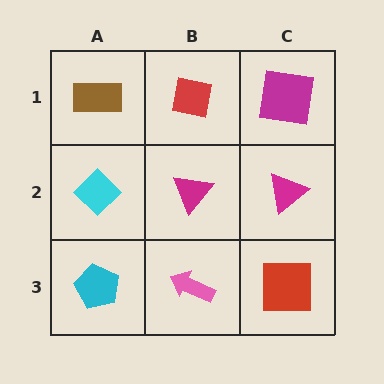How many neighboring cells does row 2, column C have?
3.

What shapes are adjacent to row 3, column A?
A cyan diamond (row 2, column A), a pink arrow (row 3, column B).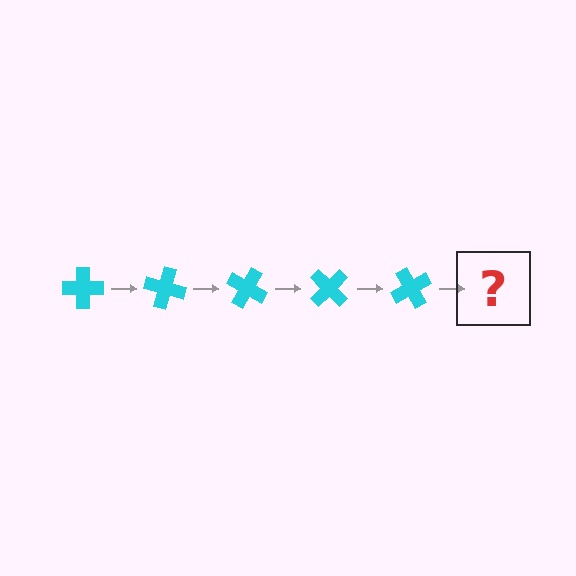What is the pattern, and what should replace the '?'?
The pattern is that the cross rotates 15 degrees each step. The '?' should be a cyan cross rotated 75 degrees.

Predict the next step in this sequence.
The next step is a cyan cross rotated 75 degrees.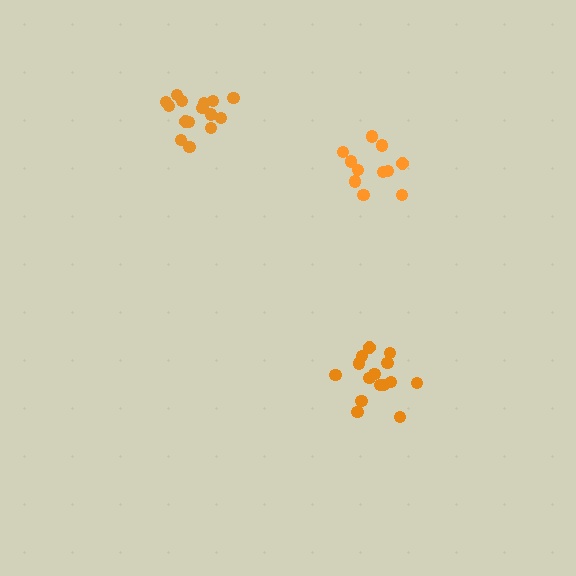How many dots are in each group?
Group 1: 15 dots, Group 2: 15 dots, Group 3: 11 dots (41 total).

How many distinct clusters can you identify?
There are 3 distinct clusters.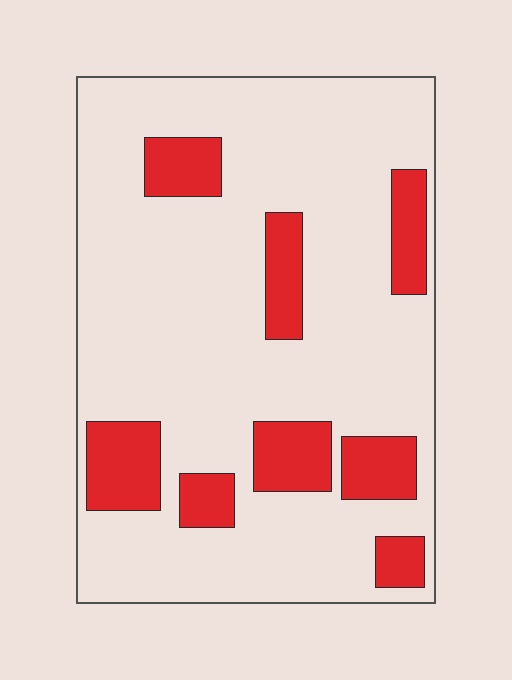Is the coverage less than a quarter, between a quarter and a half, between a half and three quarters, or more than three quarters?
Less than a quarter.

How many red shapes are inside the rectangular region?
8.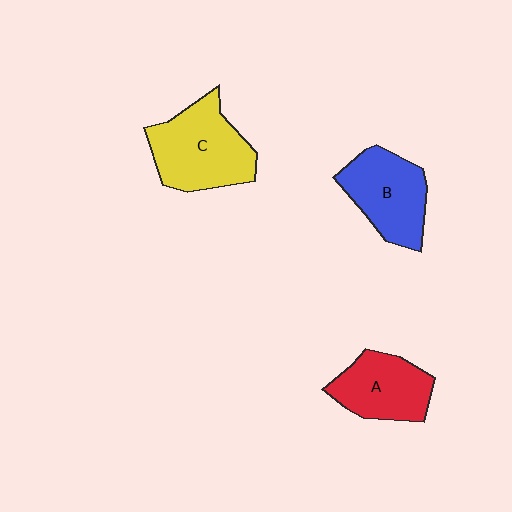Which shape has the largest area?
Shape C (yellow).